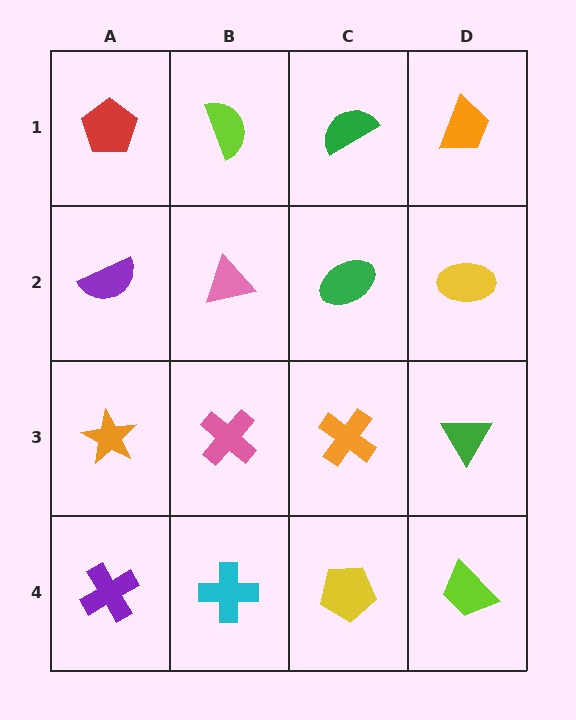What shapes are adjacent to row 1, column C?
A green ellipse (row 2, column C), a lime semicircle (row 1, column B), an orange trapezoid (row 1, column D).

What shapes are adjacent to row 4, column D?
A green triangle (row 3, column D), a yellow pentagon (row 4, column C).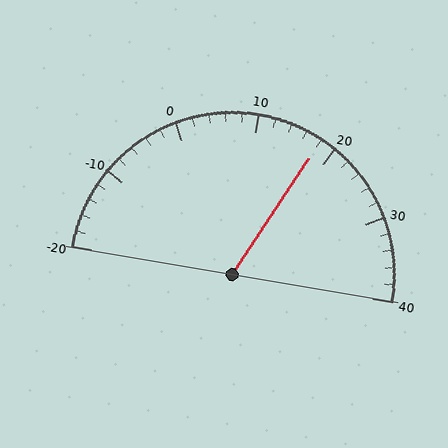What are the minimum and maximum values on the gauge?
The gauge ranges from -20 to 40.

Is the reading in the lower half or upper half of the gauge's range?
The reading is in the upper half of the range (-20 to 40).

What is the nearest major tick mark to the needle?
The nearest major tick mark is 20.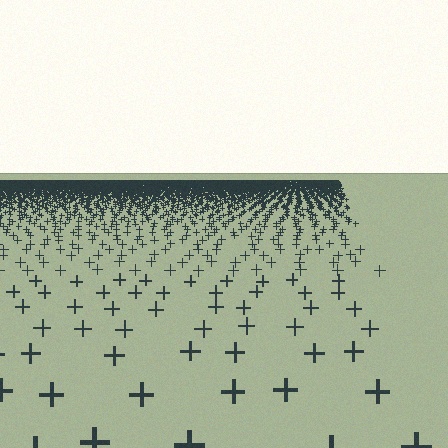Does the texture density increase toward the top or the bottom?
Density increases toward the top.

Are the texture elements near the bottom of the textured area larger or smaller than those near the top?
Larger. Near the bottom, elements are closer to the viewer and appear at a bigger on-screen size.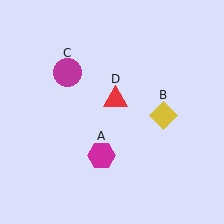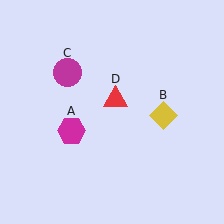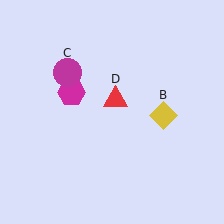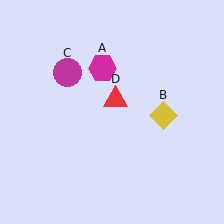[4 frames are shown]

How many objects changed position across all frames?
1 object changed position: magenta hexagon (object A).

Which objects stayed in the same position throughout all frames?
Yellow diamond (object B) and magenta circle (object C) and red triangle (object D) remained stationary.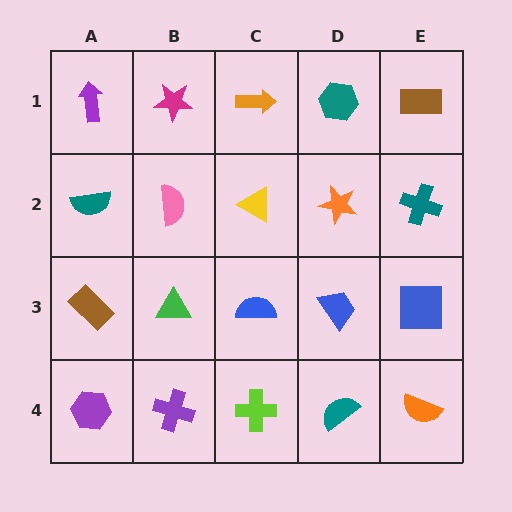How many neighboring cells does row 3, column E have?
3.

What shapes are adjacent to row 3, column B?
A pink semicircle (row 2, column B), a purple cross (row 4, column B), a brown rectangle (row 3, column A), a blue semicircle (row 3, column C).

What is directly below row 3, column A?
A purple hexagon.